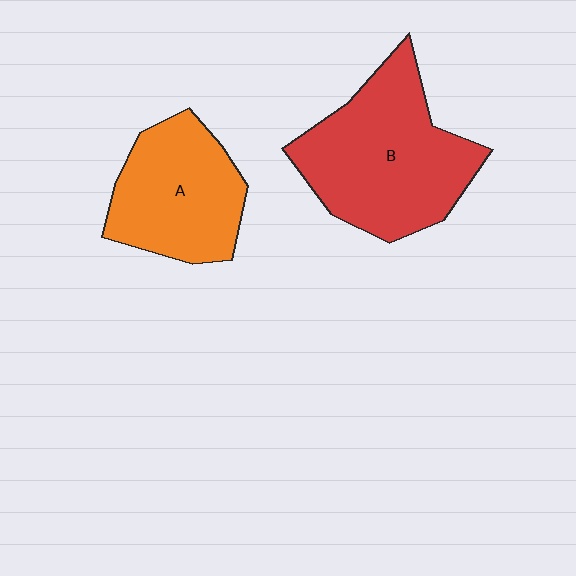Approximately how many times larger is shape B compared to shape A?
Approximately 1.4 times.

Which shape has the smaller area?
Shape A (orange).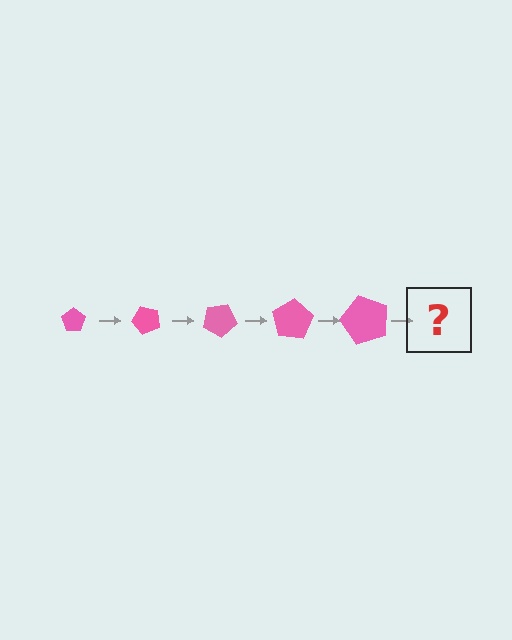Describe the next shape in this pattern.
It should be a pentagon, larger than the previous one and rotated 250 degrees from the start.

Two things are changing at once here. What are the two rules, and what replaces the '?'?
The two rules are that the pentagon grows larger each step and it rotates 50 degrees each step. The '?' should be a pentagon, larger than the previous one and rotated 250 degrees from the start.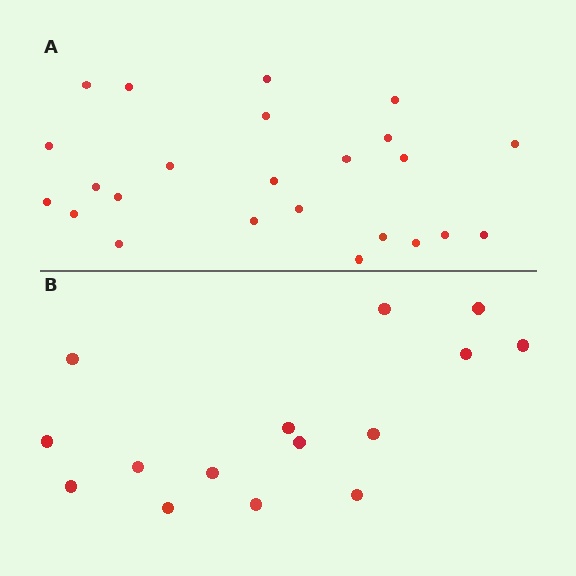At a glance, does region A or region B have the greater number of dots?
Region A (the top region) has more dots.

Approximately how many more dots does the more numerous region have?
Region A has roughly 8 or so more dots than region B.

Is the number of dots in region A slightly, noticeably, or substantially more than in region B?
Region A has substantially more. The ratio is roughly 1.6 to 1.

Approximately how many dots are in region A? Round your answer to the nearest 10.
About 20 dots. (The exact count is 24, which rounds to 20.)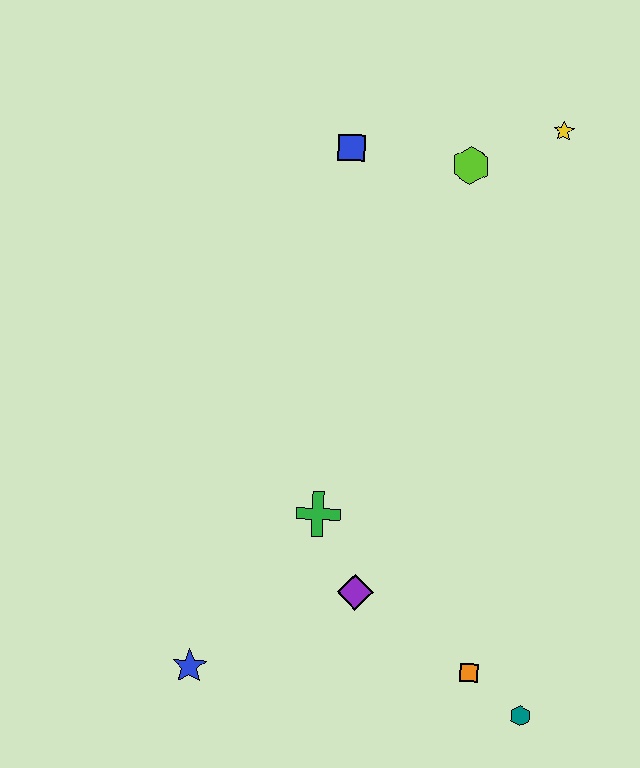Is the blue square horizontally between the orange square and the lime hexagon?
No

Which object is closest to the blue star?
The purple diamond is closest to the blue star.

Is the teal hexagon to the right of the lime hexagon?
Yes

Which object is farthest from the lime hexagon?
The blue star is farthest from the lime hexagon.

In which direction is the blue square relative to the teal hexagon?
The blue square is above the teal hexagon.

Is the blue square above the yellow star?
No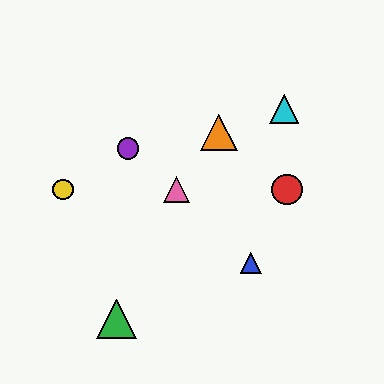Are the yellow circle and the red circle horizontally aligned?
Yes, both are at y≈189.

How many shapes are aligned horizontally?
3 shapes (the red circle, the yellow circle, the pink triangle) are aligned horizontally.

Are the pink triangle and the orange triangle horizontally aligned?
No, the pink triangle is at y≈189 and the orange triangle is at y≈132.